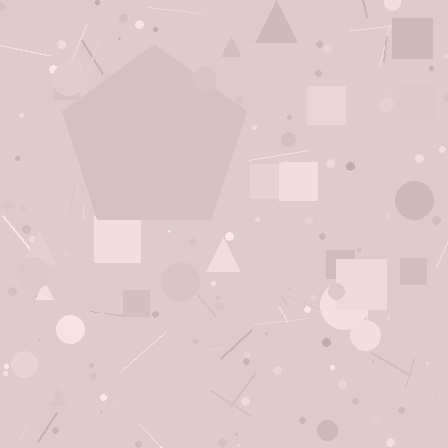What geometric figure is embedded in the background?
A pentagon is embedded in the background.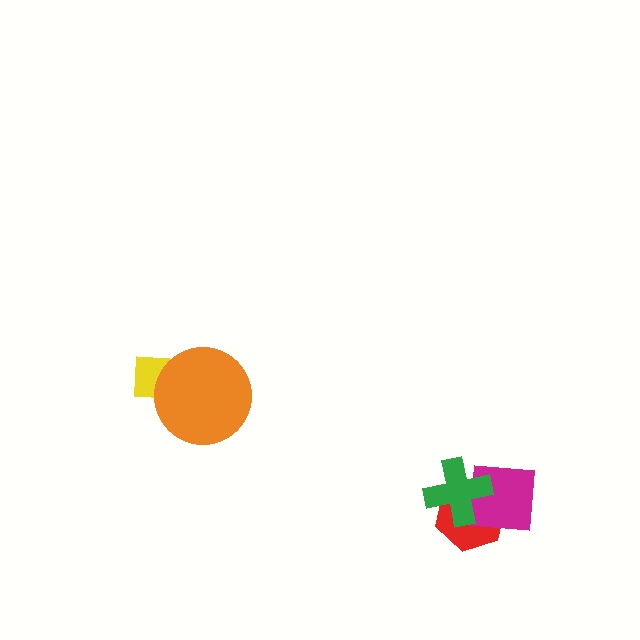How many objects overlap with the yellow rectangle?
1 object overlaps with the yellow rectangle.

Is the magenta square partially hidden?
Yes, it is partially covered by another shape.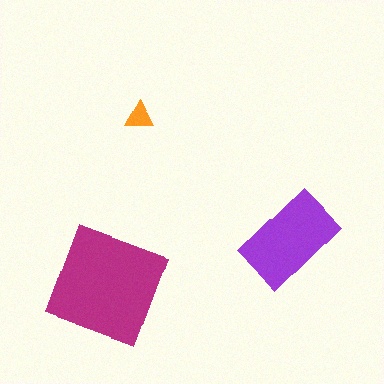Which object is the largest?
The magenta square.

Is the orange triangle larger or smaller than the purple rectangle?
Smaller.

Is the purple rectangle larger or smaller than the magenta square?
Smaller.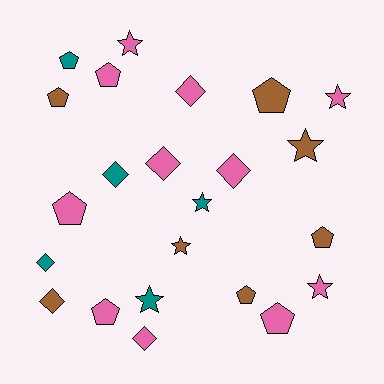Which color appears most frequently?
Pink, with 11 objects.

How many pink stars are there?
There are 3 pink stars.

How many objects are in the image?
There are 23 objects.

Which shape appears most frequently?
Pentagon, with 9 objects.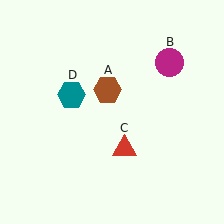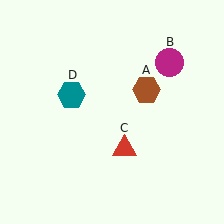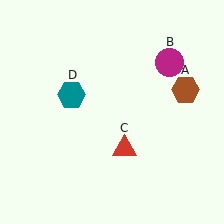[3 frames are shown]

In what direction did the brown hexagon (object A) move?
The brown hexagon (object A) moved right.